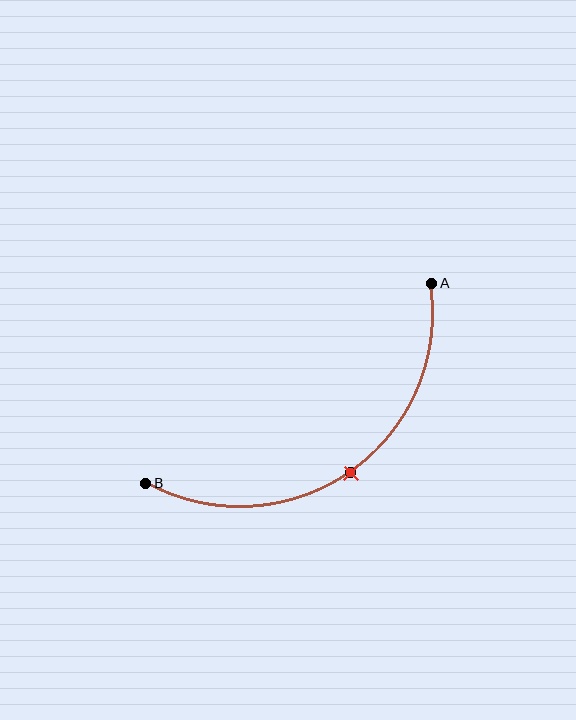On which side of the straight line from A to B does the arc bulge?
The arc bulges below and to the right of the straight line connecting A and B.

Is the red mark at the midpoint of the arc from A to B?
Yes. The red mark lies on the arc at equal arc-length from both A and B — it is the arc midpoint.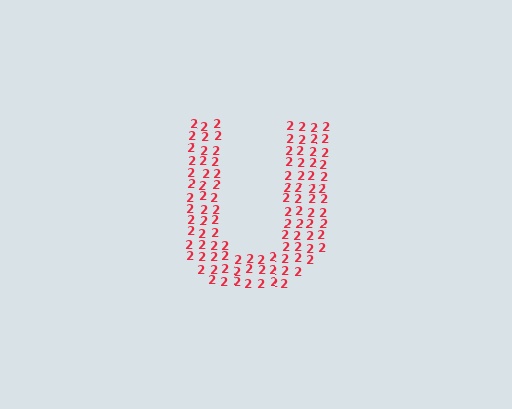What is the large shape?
The large shape is the letter U.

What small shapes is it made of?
It is made of small digit 2's.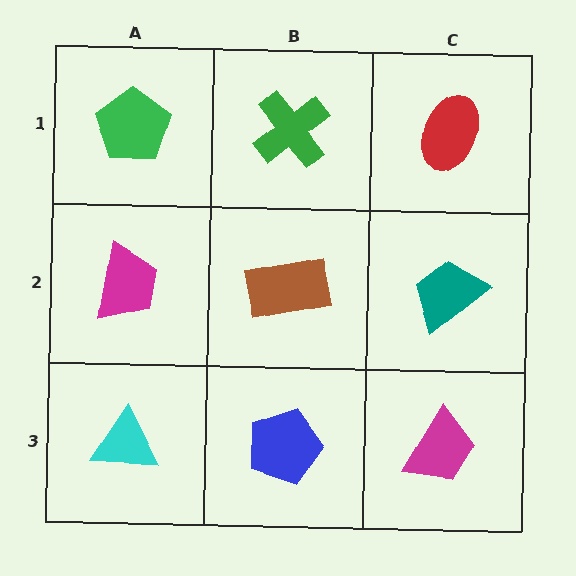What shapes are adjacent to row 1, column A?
A magenta trapezoid (row 2, column A), a green cross (row 1, column B).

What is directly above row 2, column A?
A green pentagon.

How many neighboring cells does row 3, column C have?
2.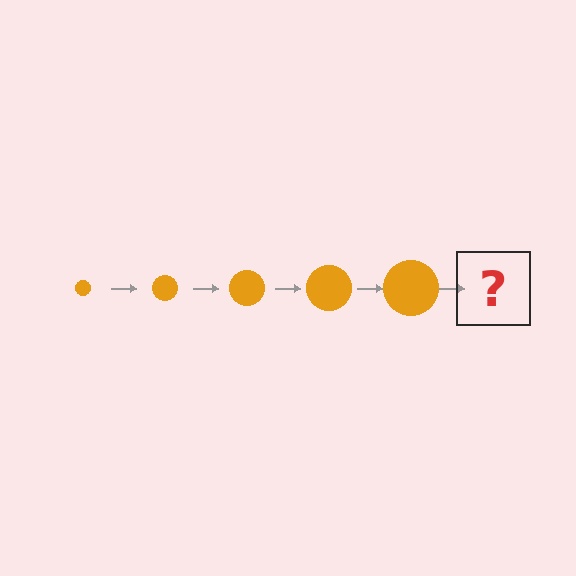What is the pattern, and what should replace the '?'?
The pattern is that the circle gets progressively larger each step. The '?' should be an orange circle, larger than the previous one.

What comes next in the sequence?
The next element should be an orange circle, larger than the previous one.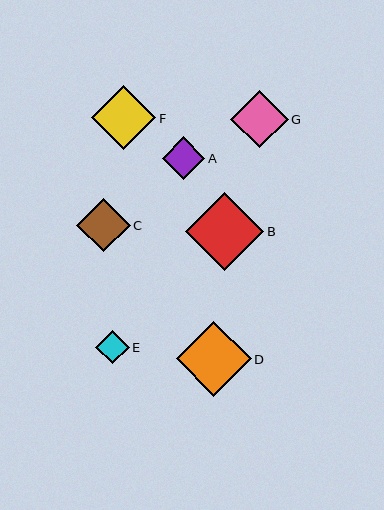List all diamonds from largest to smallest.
From largest to smallest: B, D, F, G, C, A, E.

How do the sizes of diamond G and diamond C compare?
Diamond G and diamond C are approximately the same size.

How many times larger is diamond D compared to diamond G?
Diamond D is approximately 1.3 times the size of diamond G.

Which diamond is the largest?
Diamond B is the largest with a size of approximately 78 pixels.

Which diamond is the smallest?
Diamond E is the smallest with a size of approximately 33 pixels.